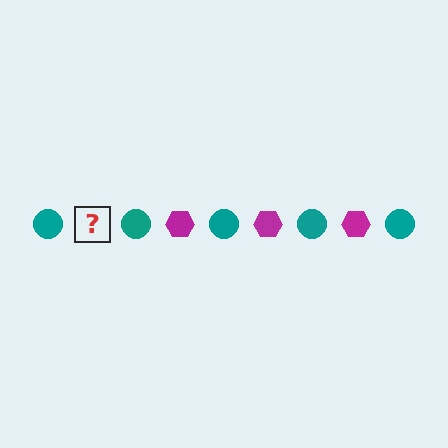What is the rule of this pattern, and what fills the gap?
The rule is that the pattern alternates between teal circle and magenta hexagon. The gap should be filled with a magenta hexagon.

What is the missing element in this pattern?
The missing element is a magenta hexagon.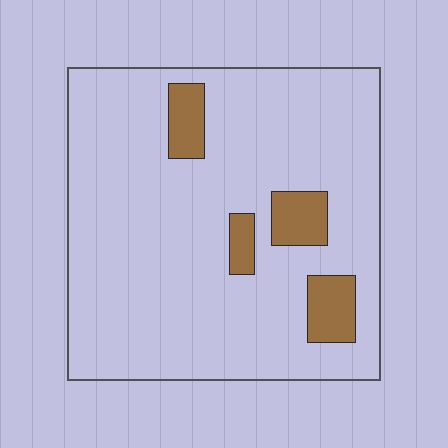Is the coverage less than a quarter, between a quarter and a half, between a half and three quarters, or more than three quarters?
Less than a quarter.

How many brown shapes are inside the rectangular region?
4.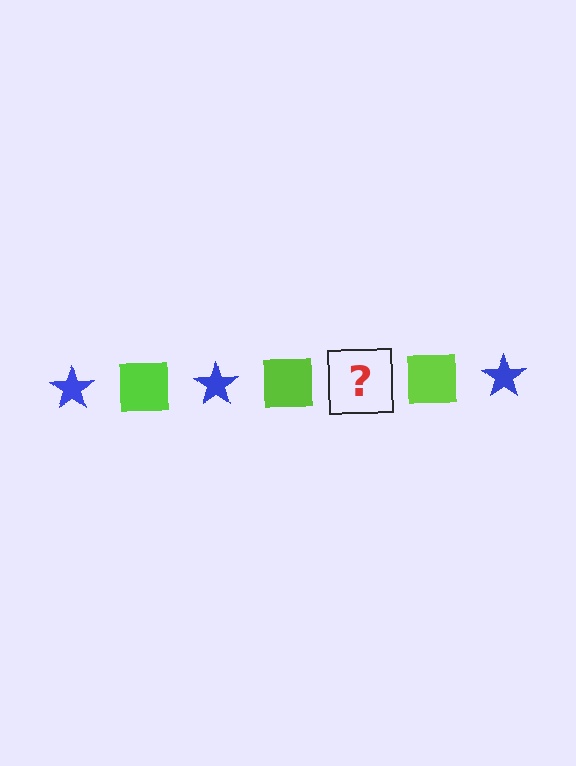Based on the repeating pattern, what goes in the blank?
The blank should be a blue star.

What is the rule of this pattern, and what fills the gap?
The rule is that the pattern alternates between blue star and lime square. The gap should be filled with a blue star.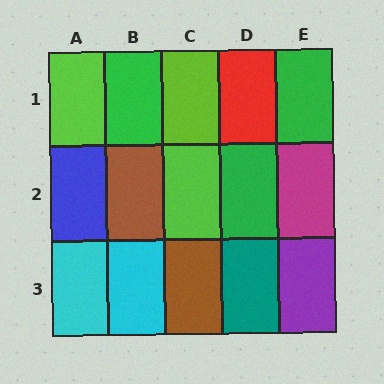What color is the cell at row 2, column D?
Green.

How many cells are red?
1 cell is red.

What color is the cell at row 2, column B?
Brown.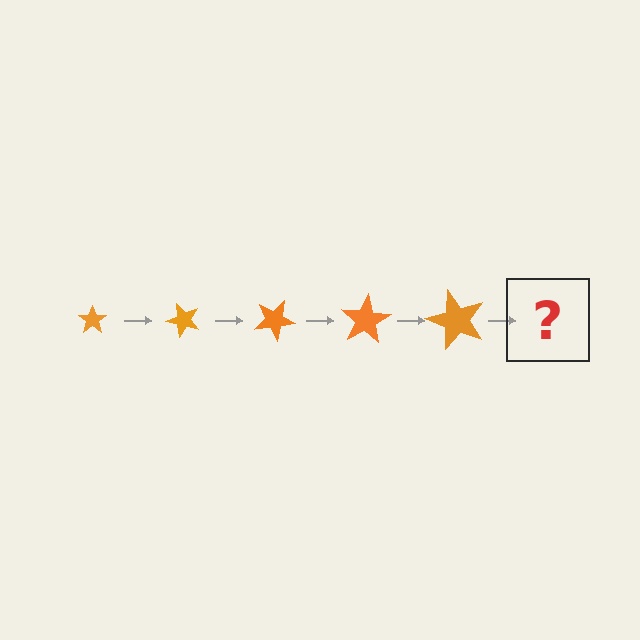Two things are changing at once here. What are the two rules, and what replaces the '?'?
The two rules are that the star grows larger each step and it rotates 50 degrees each step. The '?' should be a star, larger than the previous one and rotated 250 degrees from the start.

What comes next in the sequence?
The next element should be a star, larger than the previous one and rotated 250 degrees from the start.